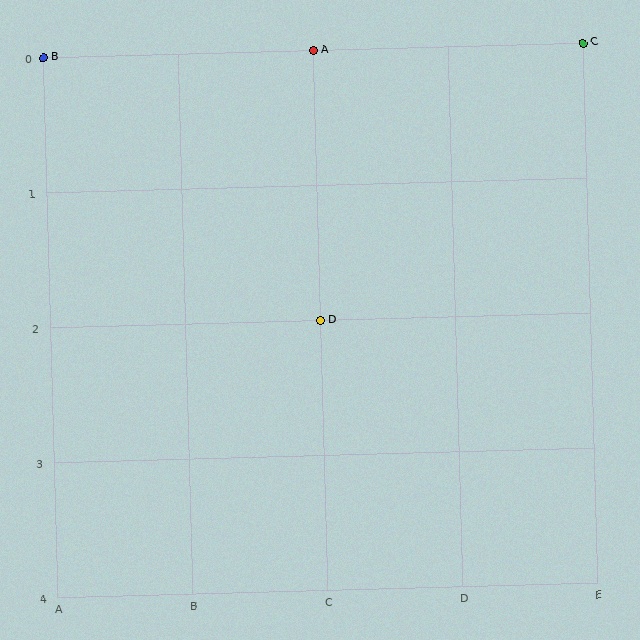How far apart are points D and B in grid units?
Points D and B are 2 columns and 2 rows apart (about 2.8 grid units diagonally).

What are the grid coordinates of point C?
Point C is at grid coordinates (E, 0).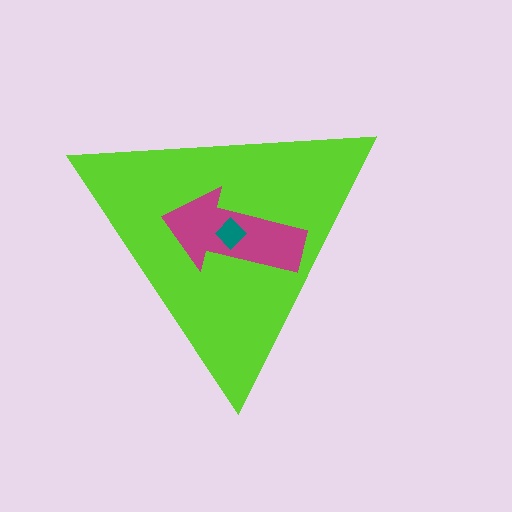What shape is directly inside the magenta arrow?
The teal diamond.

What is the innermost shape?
The teal diamond.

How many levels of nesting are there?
3.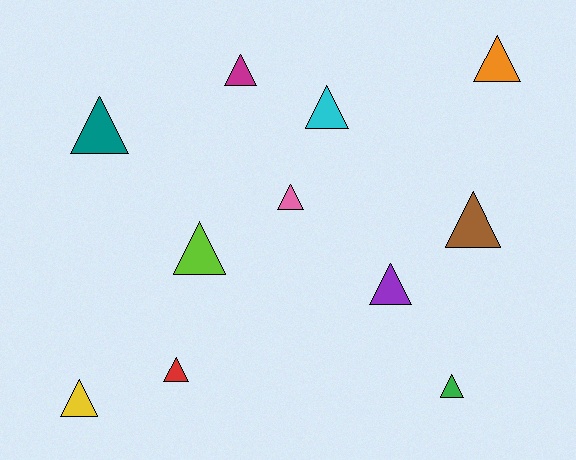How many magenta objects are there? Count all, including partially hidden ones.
There is 1 magenta object.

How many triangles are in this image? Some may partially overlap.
There are 11 triangles.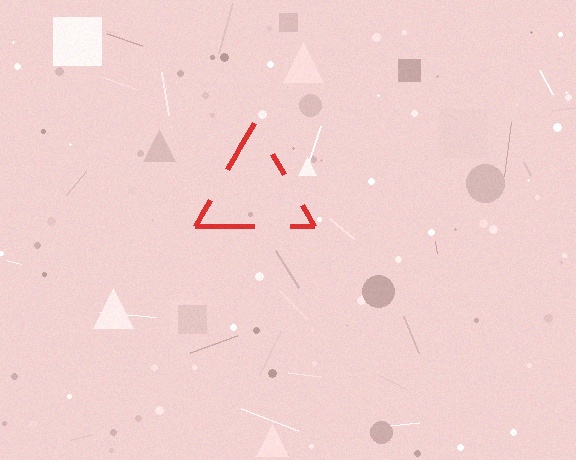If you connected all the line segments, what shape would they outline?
They would outline a triangle.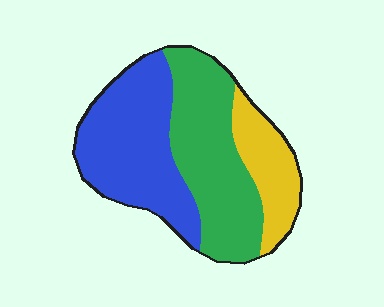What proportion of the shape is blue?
Blue covers roughly 40% of the shape.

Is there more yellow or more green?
Green.